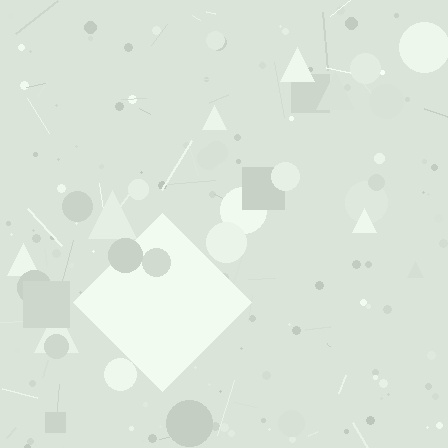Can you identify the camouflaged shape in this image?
The camouflaged shape is a diamond.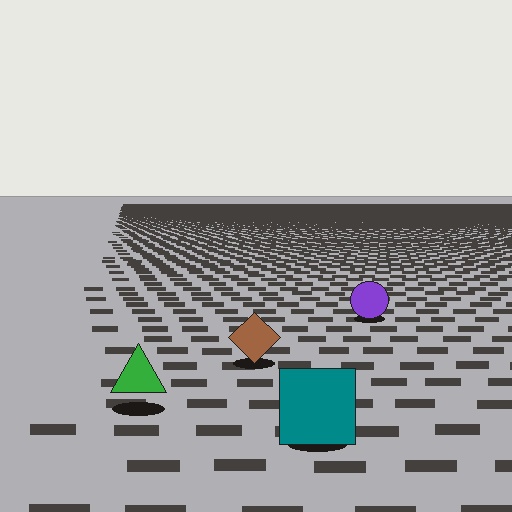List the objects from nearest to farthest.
From nearest to farthest: the teal square, the green triangle, the brown diamond, the purple circle.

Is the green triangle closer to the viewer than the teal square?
No. The teal square is closer — you can tell from the texture gradient: the ground texture is coarser near it.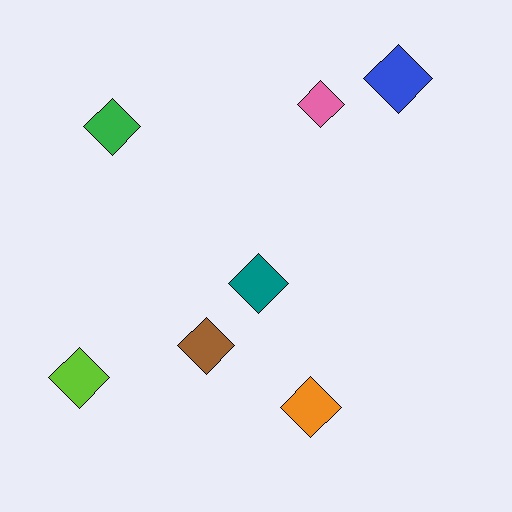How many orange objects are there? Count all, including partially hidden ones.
There is 1 orange object.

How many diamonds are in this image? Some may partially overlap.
There are 7 diamonds.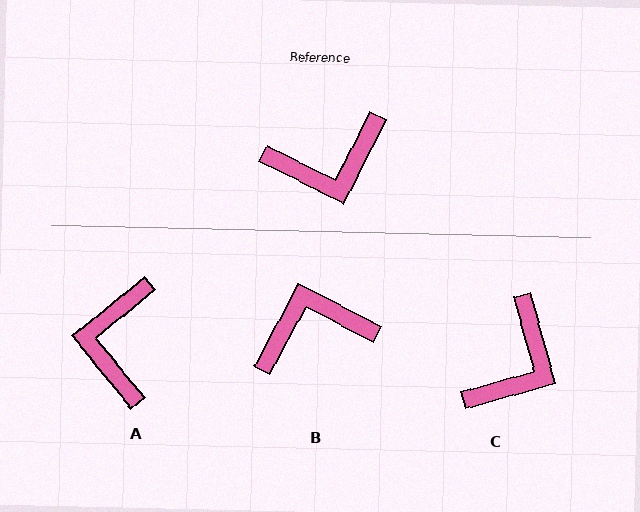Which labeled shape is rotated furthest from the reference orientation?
B, about 179 degrees away.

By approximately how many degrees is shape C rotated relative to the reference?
Approximately 43 degrees counter-clockwise.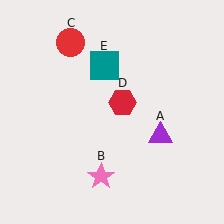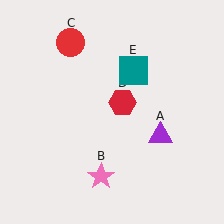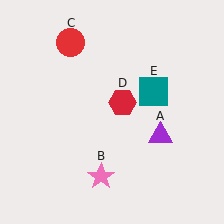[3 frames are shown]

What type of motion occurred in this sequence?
The teal square (object E) rotated clockwise around the center of the scene.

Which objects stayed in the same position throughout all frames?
Purple triangle (object A) and pink star (object B) and red circle (object C) and red hexagon (object D) remained stationary.